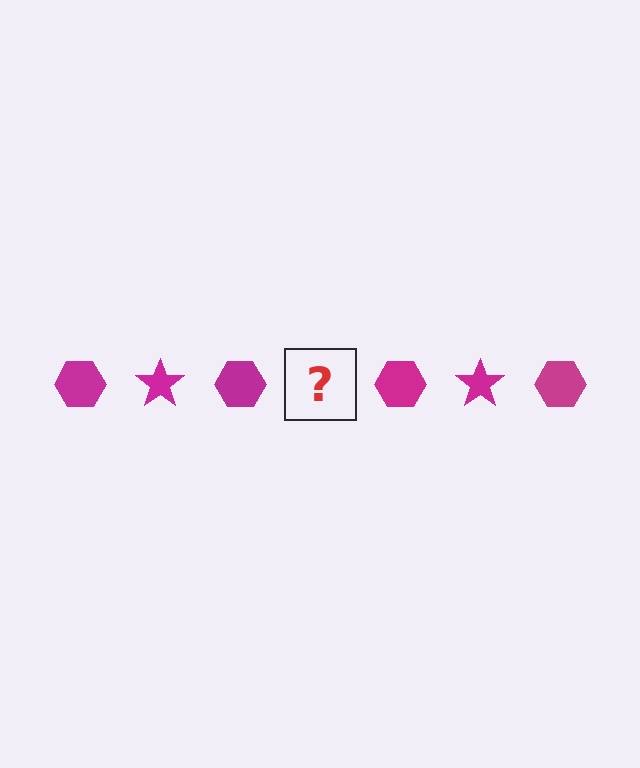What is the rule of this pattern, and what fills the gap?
The rule is that the pattern cycles through hexagon, star shapes in magenta. The gap should be filled with a magenta star.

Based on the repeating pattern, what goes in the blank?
The blank should be a magenta star.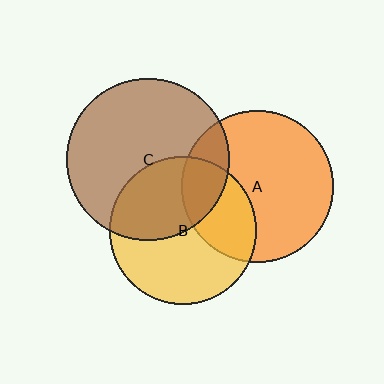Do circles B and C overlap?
Yes.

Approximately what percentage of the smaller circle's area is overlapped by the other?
Approximately 40%.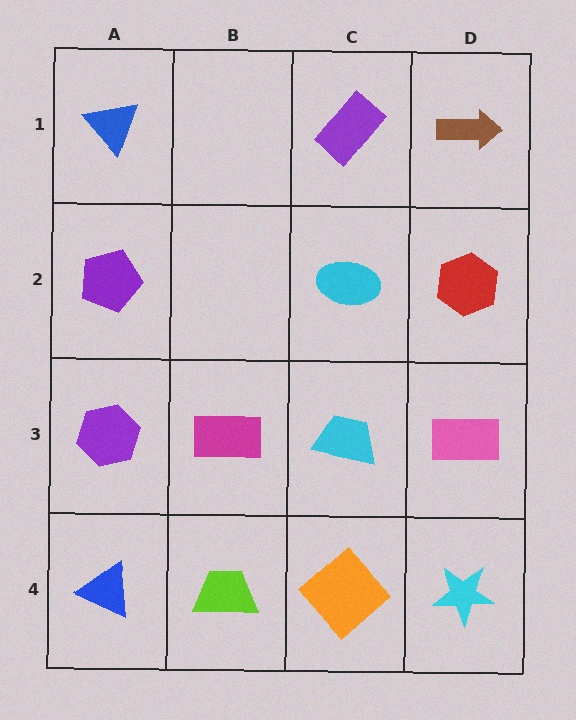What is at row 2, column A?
A purple pentagon.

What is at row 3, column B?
A magenta rectangle.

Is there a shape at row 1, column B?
No, that cell is empty.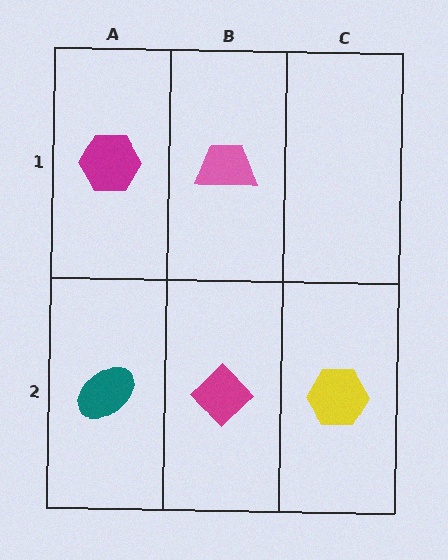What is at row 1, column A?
A magenta hexagon.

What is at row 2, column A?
A teal ellipse.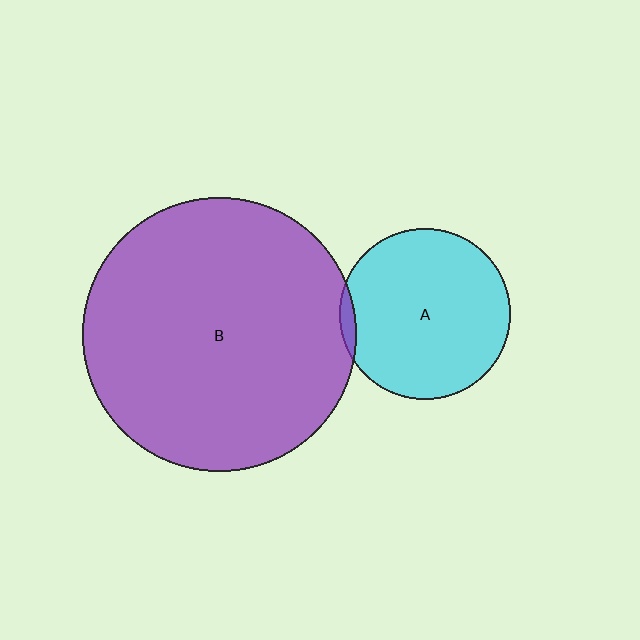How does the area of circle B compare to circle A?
Approximately 2.6 times.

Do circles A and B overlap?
Yes.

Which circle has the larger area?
Circle B (purple).